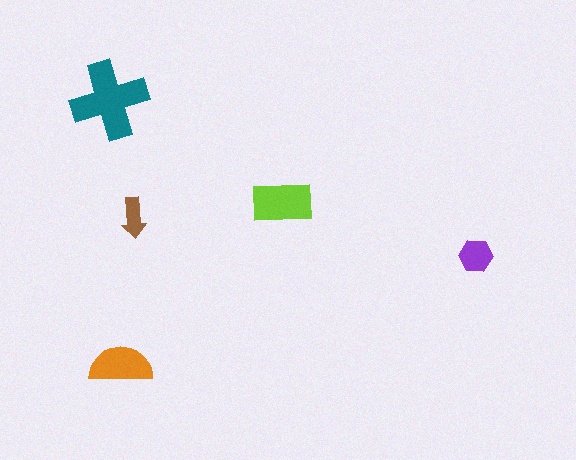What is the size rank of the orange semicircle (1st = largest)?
3rd.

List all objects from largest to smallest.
The teal cross, the lime rectangle, the orange semicircle, the purple hexagon, the brown arrow.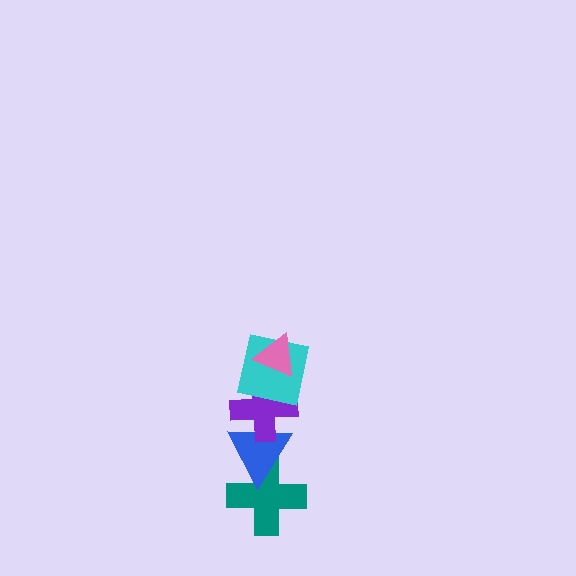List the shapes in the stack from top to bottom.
From top to bottom: the pink triangle, the cyan square, the purple cross, the blue triangle, the teal cross.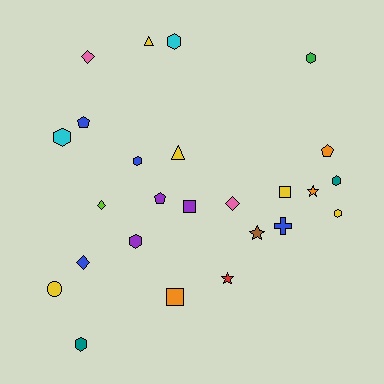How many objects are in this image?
There are 25 objects.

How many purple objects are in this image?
There are 3 purple objects.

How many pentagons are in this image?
There are 3 pentagons.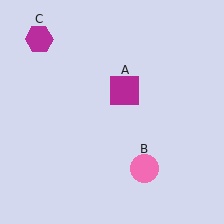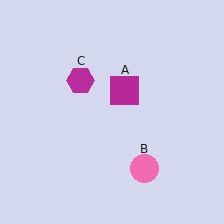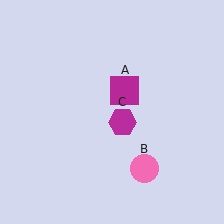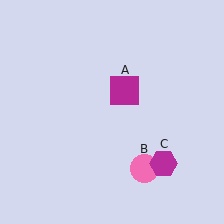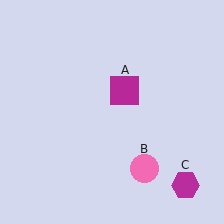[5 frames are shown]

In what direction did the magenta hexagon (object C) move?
The magenta hexagon (object C) moved down and to the right.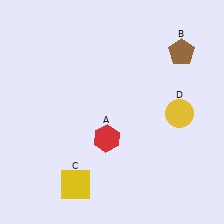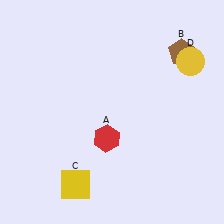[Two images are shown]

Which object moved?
The yellow circle (D) moved up.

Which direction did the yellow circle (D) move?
The yellow circle (D) moved up.